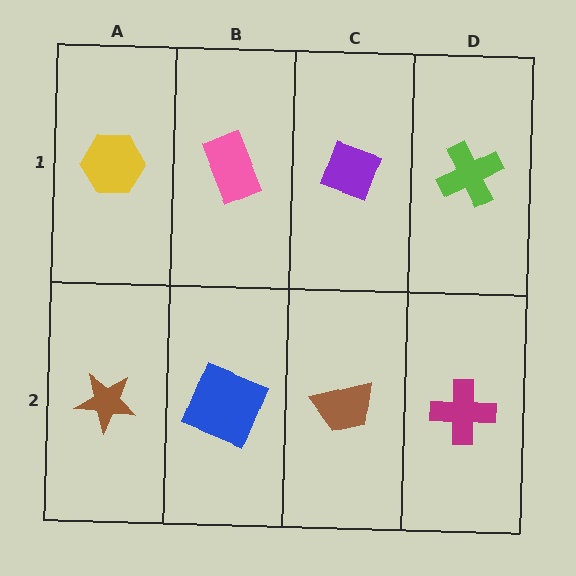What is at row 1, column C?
A purple diamond.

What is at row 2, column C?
A brown trapezoid.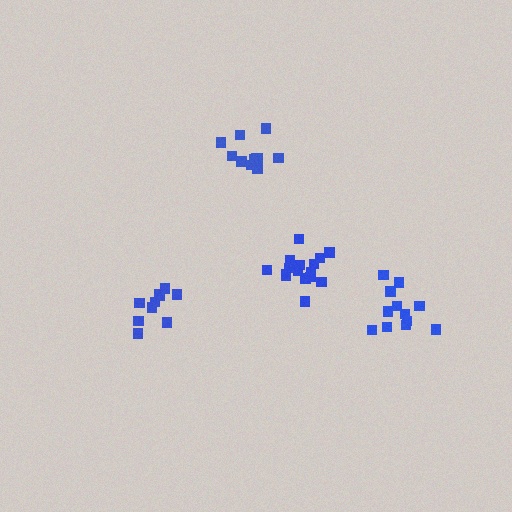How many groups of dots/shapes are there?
There are 4 groups.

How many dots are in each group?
Group 1: 10 dots, Group 2: 16 dots, Group 3: 11 dots, Group 4: 12 dots (49 total).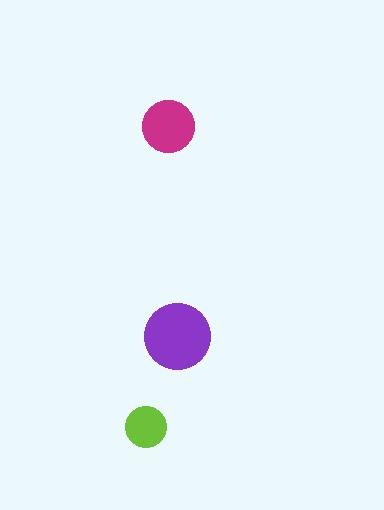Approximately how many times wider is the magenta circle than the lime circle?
About 1.5 times wider.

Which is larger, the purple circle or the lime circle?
The purple one.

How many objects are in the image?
There are 3 objects in the image.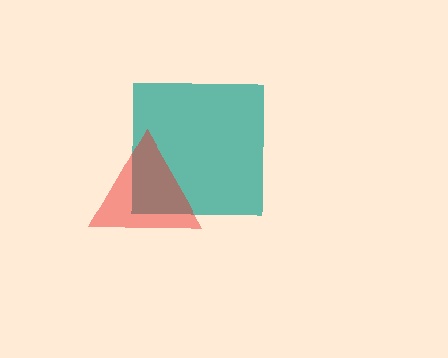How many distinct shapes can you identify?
There are 2 distinct shapes: a teal square, a red triangle.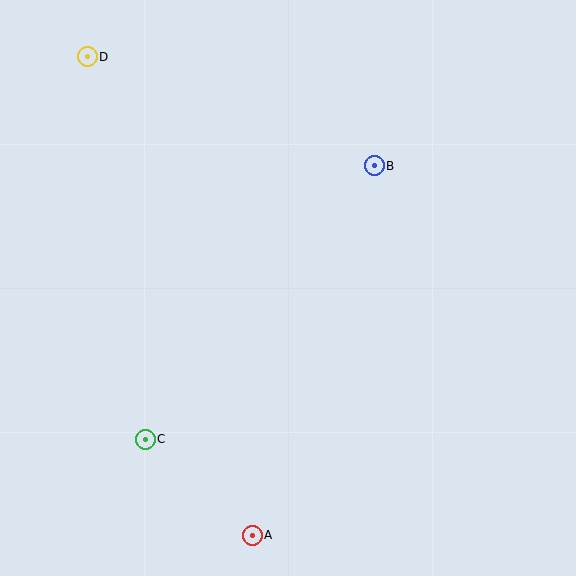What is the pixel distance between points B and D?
The distance between B and D is 307 pixels.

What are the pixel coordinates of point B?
Point B is at (374, 166).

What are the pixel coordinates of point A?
Point A is at (252, 535).